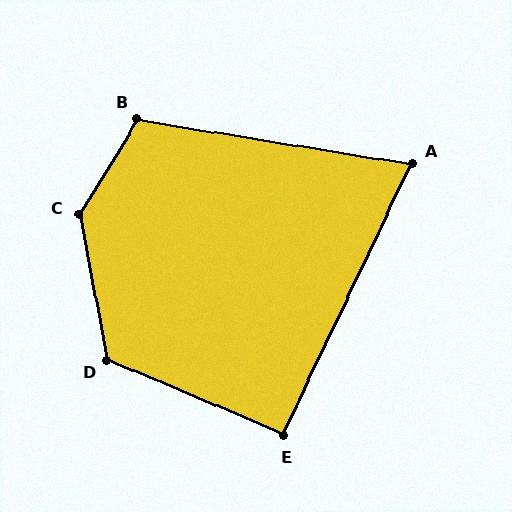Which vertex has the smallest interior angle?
A, at approximately 74 degrees.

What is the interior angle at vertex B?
Approximately 112 degrees (obtuse).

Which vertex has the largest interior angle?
C, at approximately 138 degrees.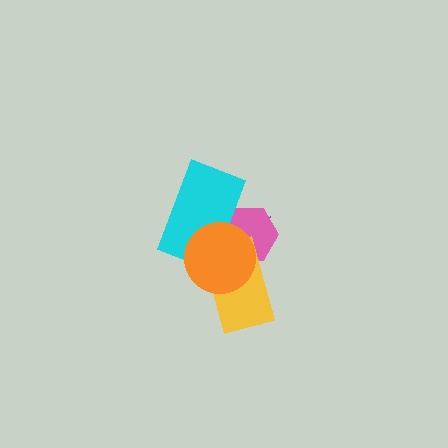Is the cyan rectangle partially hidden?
Yes, it is partially covered by another shape.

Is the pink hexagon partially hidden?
Yes, it is partially covered by another shape.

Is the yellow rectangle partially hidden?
Yes, it is partially covered by another shape.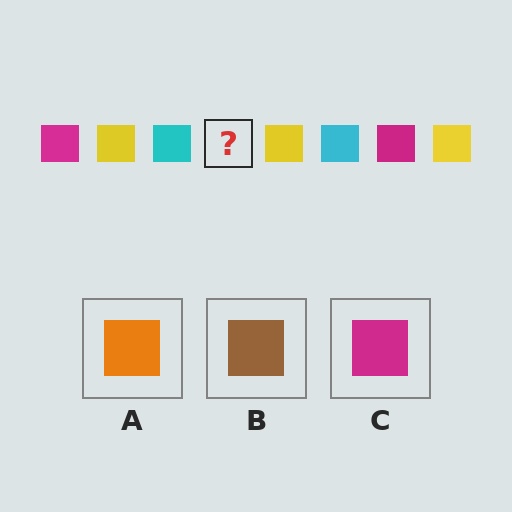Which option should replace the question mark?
Option C.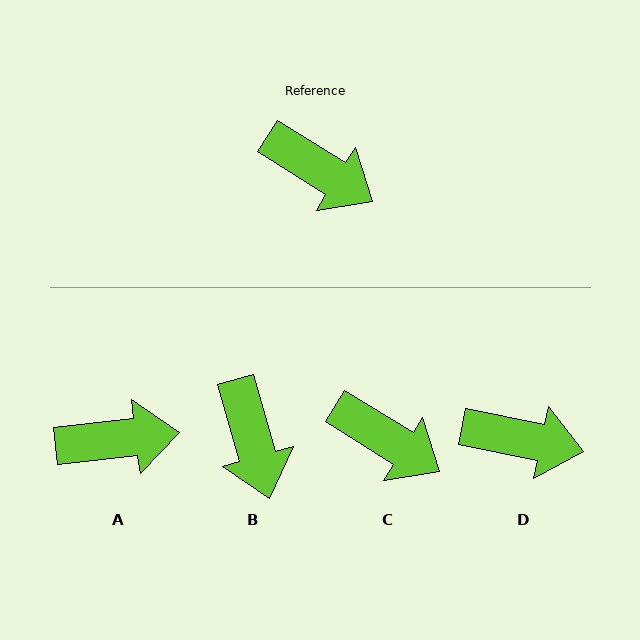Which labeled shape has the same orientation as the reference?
C.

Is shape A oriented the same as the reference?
No, it is off by about 38 degrees.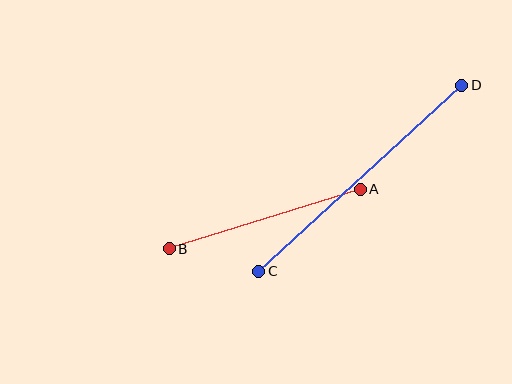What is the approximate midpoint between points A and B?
The midpoint is at approximately (265, 219) pixels.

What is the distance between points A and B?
The distance is approximately 200 pixels.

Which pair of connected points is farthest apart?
Points C and D are farthest apart.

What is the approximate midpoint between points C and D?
The midpoint is at approximately (360, 178) pixels.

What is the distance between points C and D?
The distance is approximately 276 pixels.